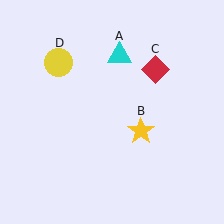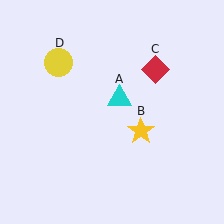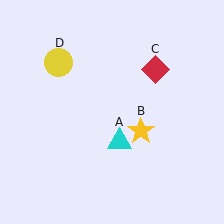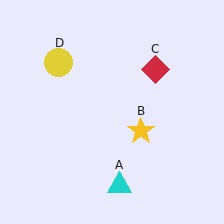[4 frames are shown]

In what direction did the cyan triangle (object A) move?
The cyan triangle (object A) moved down.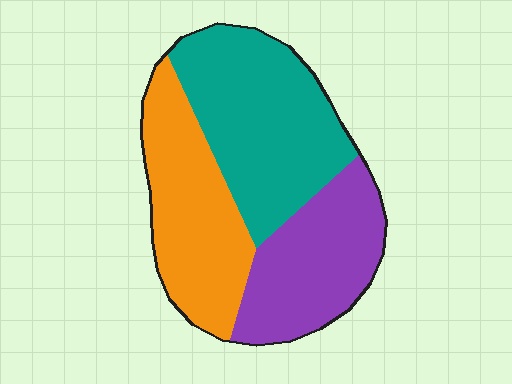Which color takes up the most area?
Teal, at roughly 40%.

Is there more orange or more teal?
Teal.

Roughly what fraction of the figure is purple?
Purple takes up between a quarter and a half of the figure.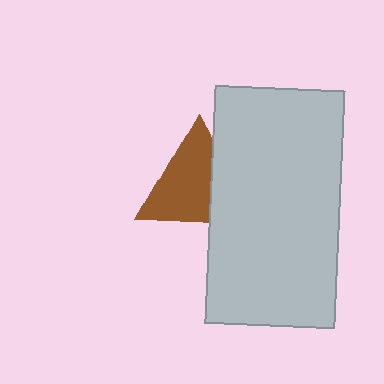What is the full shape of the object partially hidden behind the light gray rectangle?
The partially hidden object is a brown triangle.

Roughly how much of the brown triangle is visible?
Most of it is visible (roughly 68%).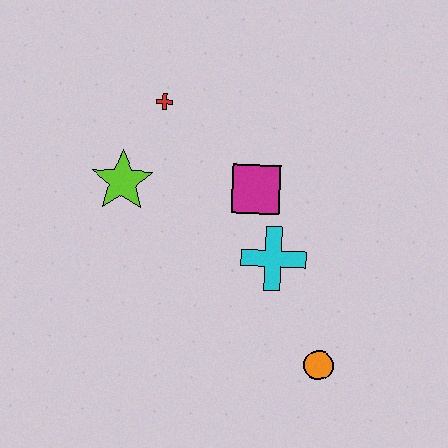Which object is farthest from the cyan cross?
The red cross is farthest from the cyan cross.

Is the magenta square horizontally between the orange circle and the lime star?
Yes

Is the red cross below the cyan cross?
No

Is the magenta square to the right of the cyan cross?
No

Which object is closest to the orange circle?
The cyan cross is closest to the orange circle.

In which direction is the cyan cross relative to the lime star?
The cyan cross is to the right of the lime star.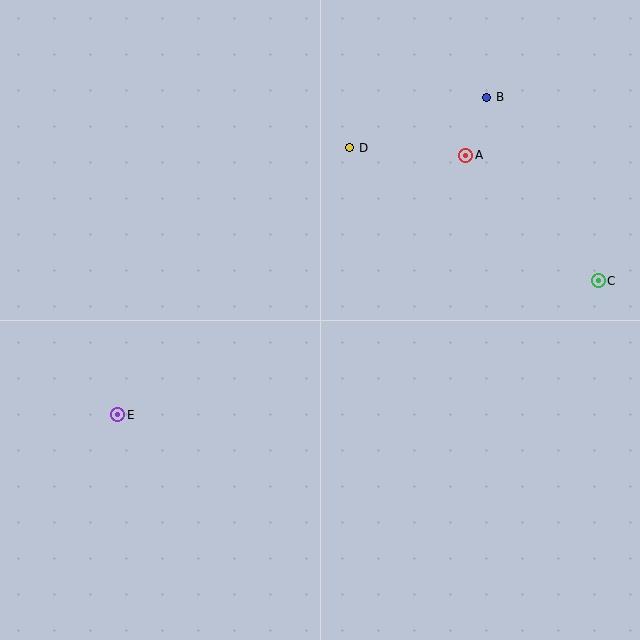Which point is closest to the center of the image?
Point D at (350, 148) is closest to the center.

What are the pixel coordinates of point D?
Point D is at (350, 148).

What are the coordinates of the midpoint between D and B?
The midpoint between D and B is at (418, 123).